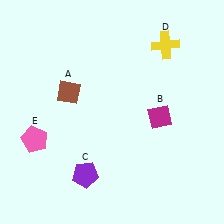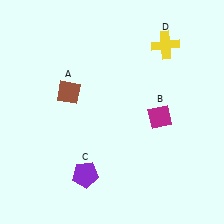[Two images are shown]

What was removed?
The pink pentagon (E) was removed in Image 2.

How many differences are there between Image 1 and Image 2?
There is 1 difference between the two images.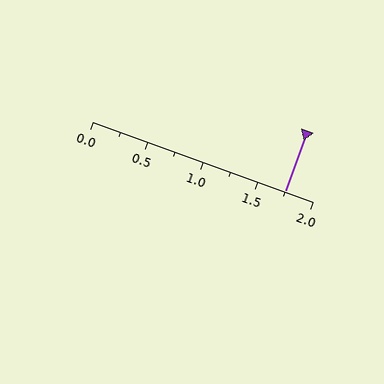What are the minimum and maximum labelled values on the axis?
The axis runs from 0.0 to 2.0.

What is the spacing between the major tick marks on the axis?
The major ticks are spaced 0.5 apart.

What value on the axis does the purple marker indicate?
The marker indicates approximately 1.75.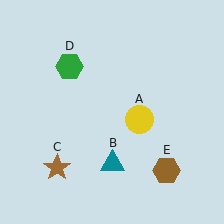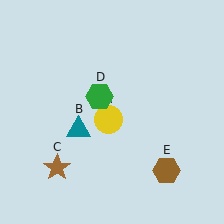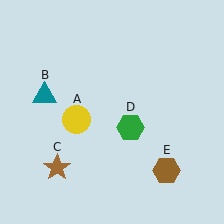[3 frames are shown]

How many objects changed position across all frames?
3 objects changed position: yellow circle (object A), teal triangle (object B), green hexagon (object D).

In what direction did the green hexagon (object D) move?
The green hexagon (object D) moved down and to the right.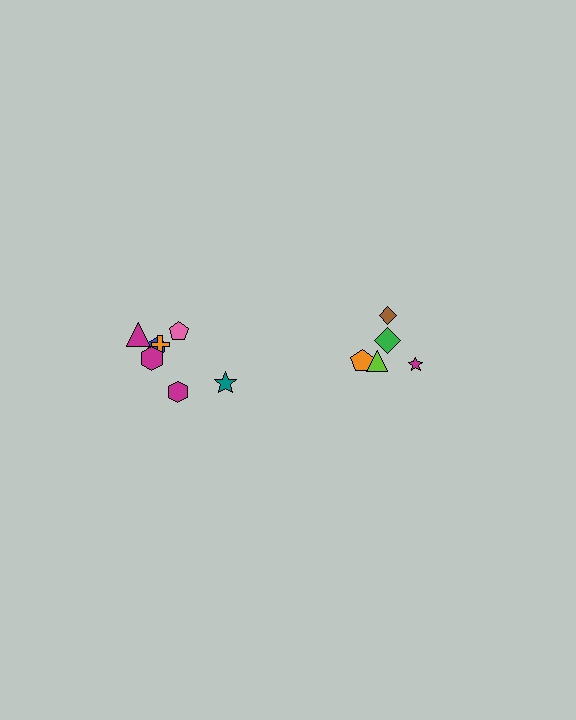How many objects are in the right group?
There are 5 objects.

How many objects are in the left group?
There are 7 objects.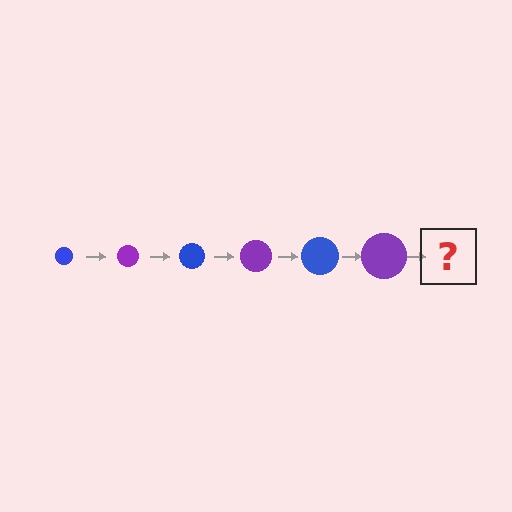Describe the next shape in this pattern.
It should be a blue circle, larger than the previous one.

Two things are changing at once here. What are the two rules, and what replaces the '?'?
The two rules are that the circle grows larger each step and the color cycles through blue and purple. The '?' should be a blue circle, larger than the previous one.